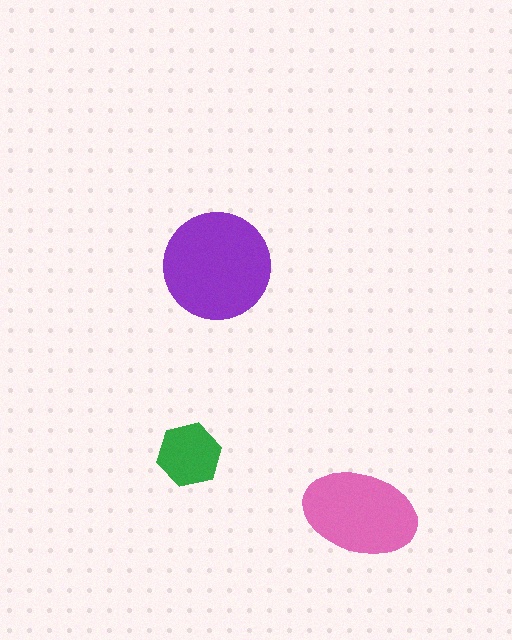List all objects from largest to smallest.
The purple circle, the pink ellipse, the green hexagon.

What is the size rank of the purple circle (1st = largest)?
1st.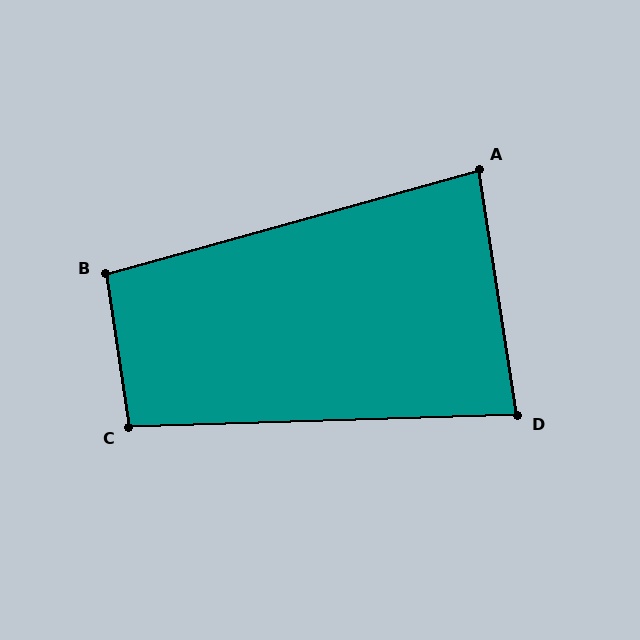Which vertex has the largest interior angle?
B, at approximately 97 degrees.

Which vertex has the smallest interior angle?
D, at approximately 83 degrees.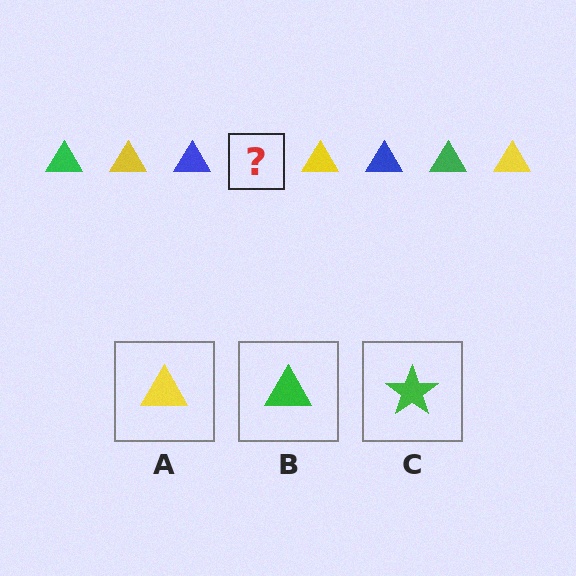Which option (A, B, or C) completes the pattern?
B.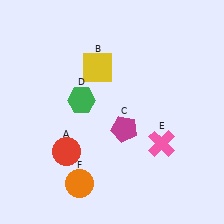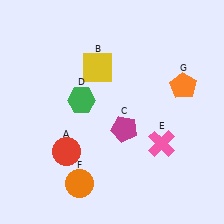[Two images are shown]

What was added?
An orange pentagon (G) was added in Image 2.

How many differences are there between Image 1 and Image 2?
There is 1 difference between the two images.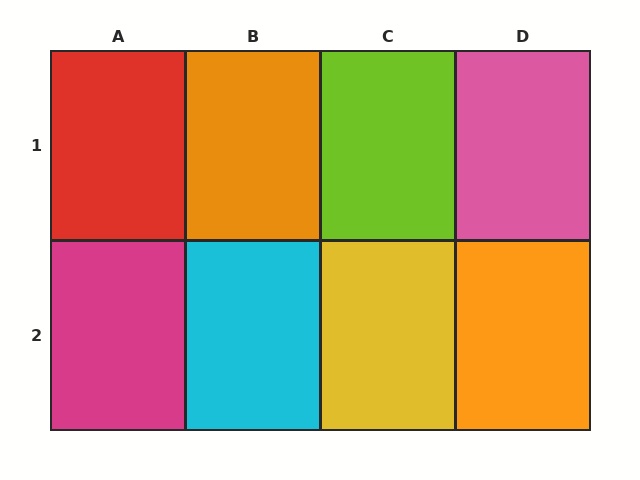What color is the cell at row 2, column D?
Orange.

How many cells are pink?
1 cell is pink.